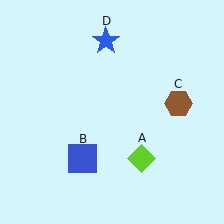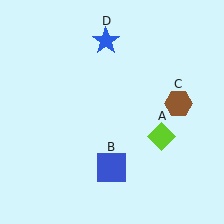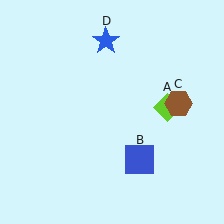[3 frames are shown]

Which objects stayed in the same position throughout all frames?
Brown hexagon (object C) and blue star (object D) remained stationary.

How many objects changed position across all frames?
2 objects changed position: lime diamond (object A), blue square (object B).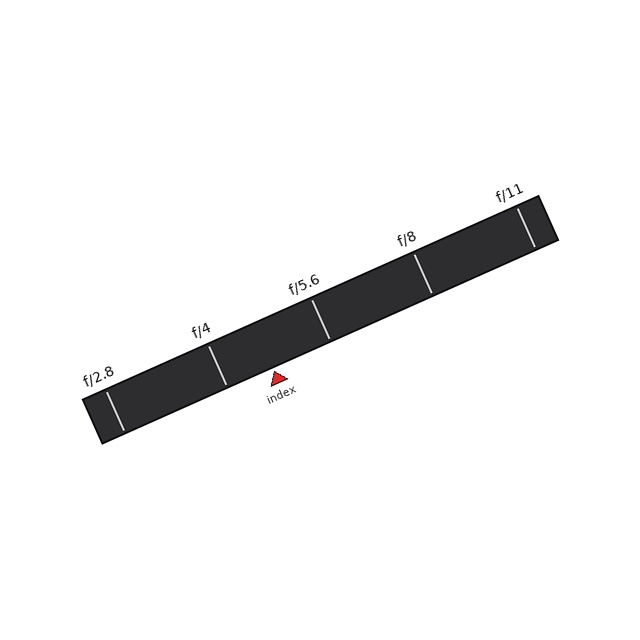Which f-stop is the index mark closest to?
The index mark is closest to f/4.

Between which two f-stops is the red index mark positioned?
The index mark is between f/4 and f/5.6.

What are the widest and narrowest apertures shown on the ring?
The widest aperture shown is f/2.8 and the narrowest is f/11.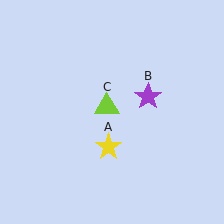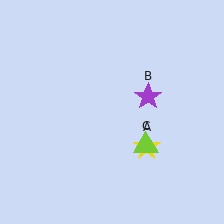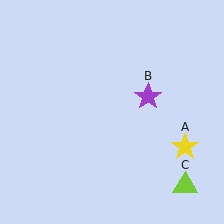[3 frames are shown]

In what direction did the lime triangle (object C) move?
The lime triangle (object C) moved down and to the right.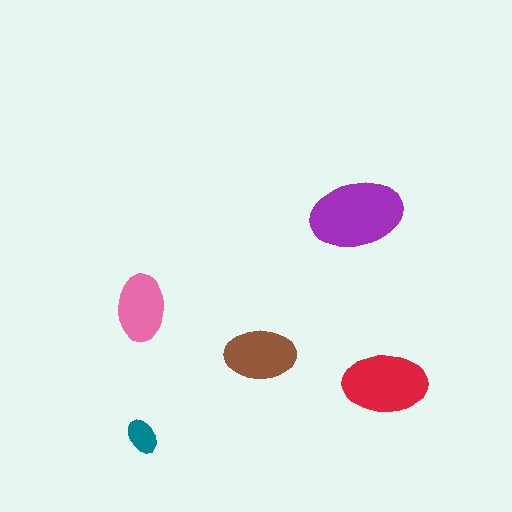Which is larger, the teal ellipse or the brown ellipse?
The brown one.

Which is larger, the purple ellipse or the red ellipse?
The purple one.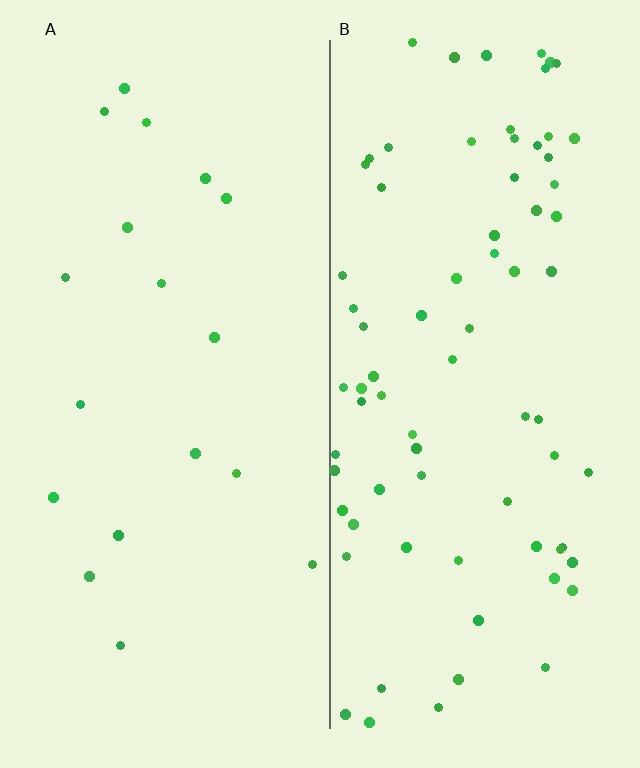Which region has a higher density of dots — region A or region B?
B (the right).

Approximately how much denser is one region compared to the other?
Approximately 4.2× — region B over region A.